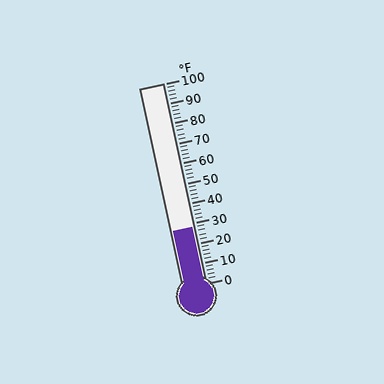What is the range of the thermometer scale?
The thermometer scale ranges from 0°F to 100°F.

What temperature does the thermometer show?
The thermometer shows approximately 28°F.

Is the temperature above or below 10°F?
The temperature is above 10°F.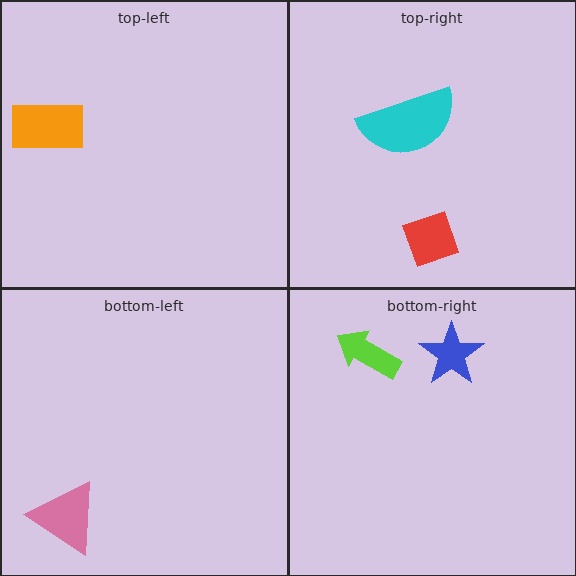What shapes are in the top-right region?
The cyan semicircle, the red diamond.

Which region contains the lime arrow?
The bottom-right region.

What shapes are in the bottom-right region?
The blue star, the lime arrow.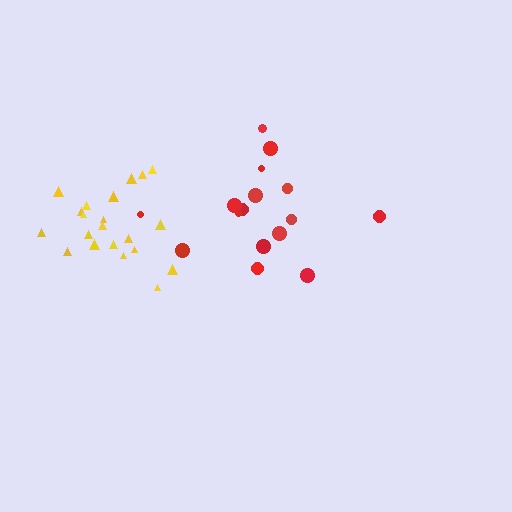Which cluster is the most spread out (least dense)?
Red.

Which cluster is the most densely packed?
Yellow.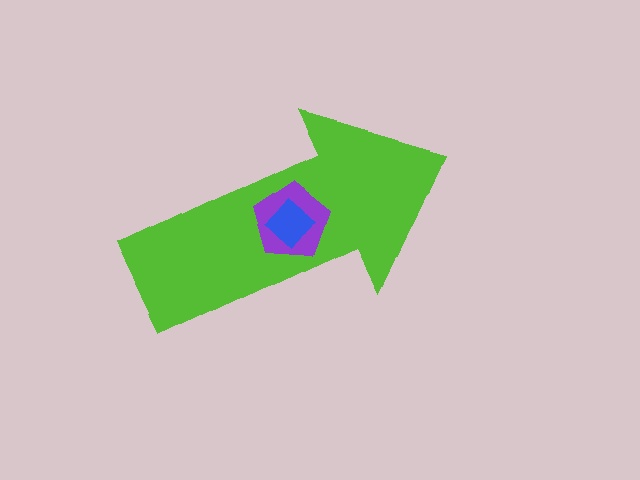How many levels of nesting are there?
3.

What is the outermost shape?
The lime arrow.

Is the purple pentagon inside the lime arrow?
Yes.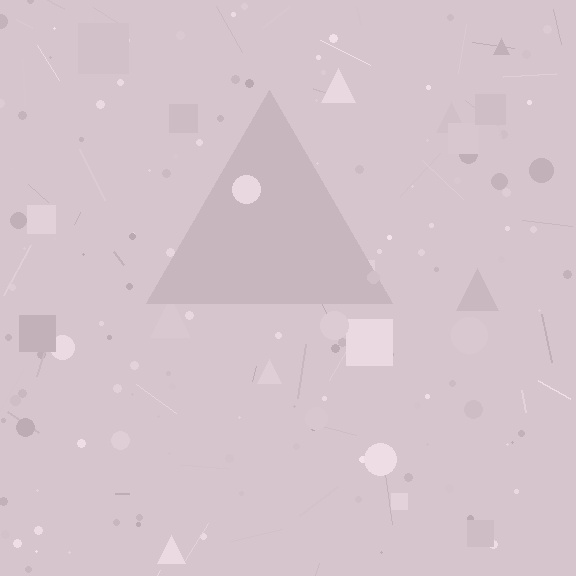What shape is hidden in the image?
A triangle is hidden in the image.